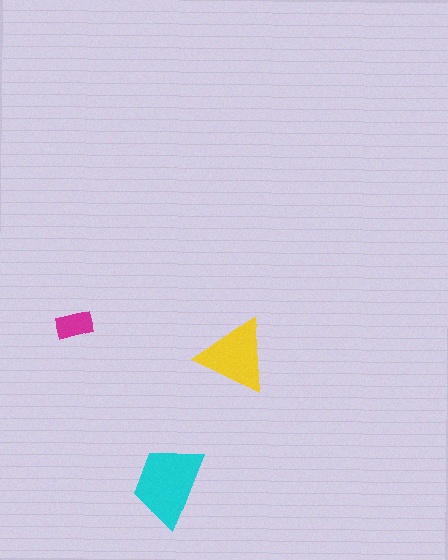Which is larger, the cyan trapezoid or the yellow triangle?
The cyan trapezoid.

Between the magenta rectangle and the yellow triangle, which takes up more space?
The yellow triangle.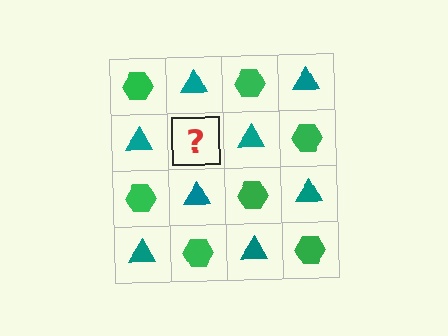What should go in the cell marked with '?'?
The missing cell should contain a green hexagon.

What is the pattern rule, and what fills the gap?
The rule is that it alternates green hexagon and teal triangle in a checkerboard pattern. The gap should be filled with a green hexagon.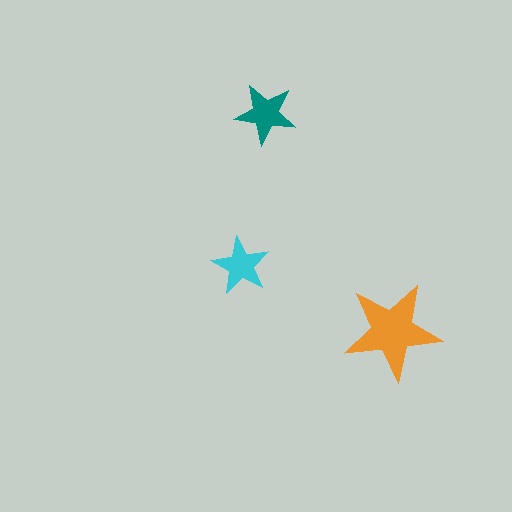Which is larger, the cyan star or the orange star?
The orange one.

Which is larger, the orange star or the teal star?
The orange one.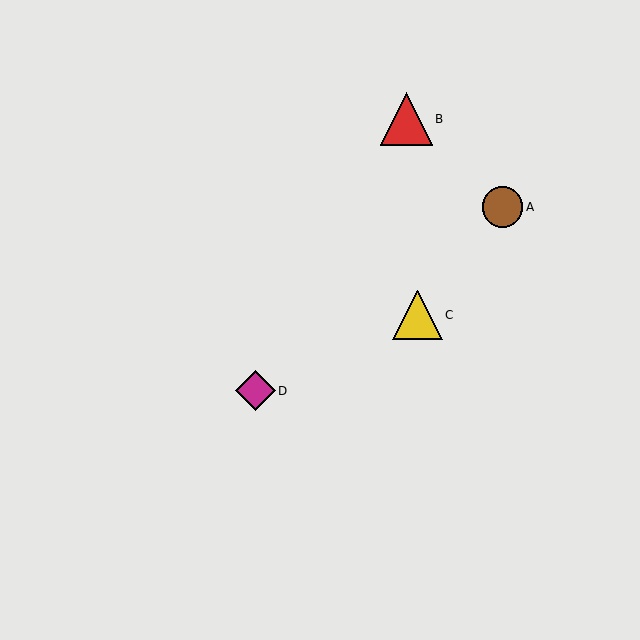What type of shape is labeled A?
Shape A is a brown circle.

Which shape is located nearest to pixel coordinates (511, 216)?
The brown circle (labeled A) at (503, 207) is nearest to that location.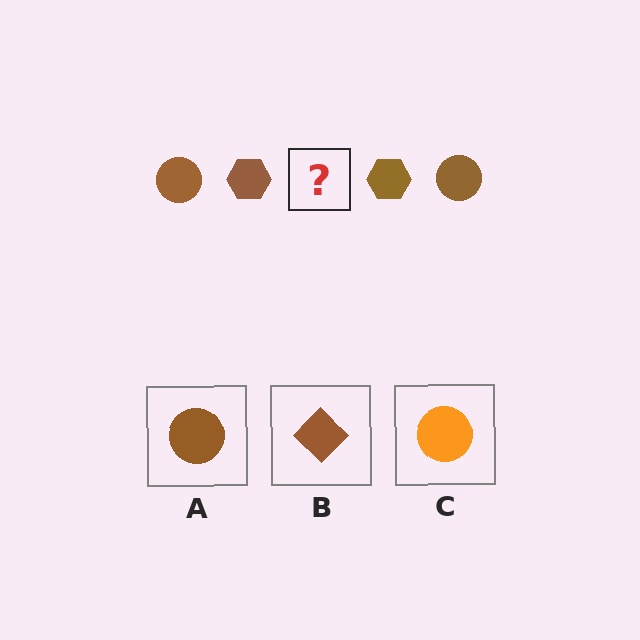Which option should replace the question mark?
Option A.